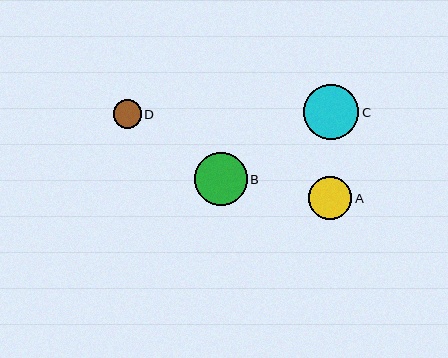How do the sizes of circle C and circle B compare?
Circle C and circle B are approximately the same size.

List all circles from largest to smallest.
From largest to smallest: C, B, A, D.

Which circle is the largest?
Circle C is the largest with a size of approximately 55 pixels.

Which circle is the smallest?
Circle D is the smallest with a size of approximately 28 pixels.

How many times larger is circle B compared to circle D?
Circle B is approximately 1.9 times the size of circle D.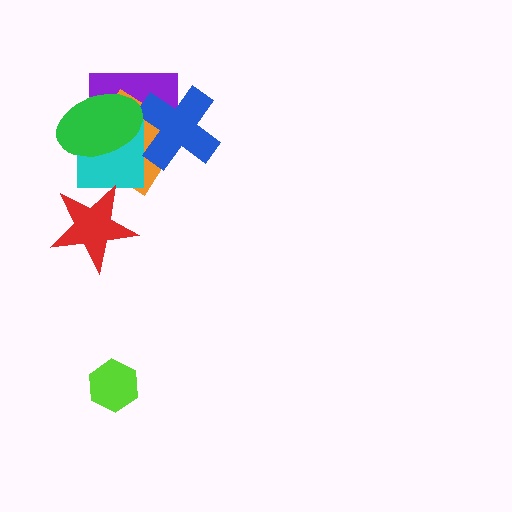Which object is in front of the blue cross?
The green ellipse is in front of the blue cross.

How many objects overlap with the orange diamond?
4 objects overlap with the orange diamond.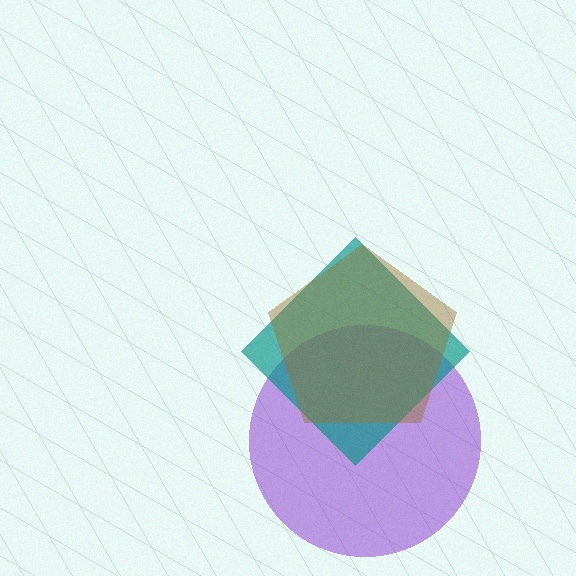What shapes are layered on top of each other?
The layered shapes are: a purple circle, a teal diamond, a brown pentagon.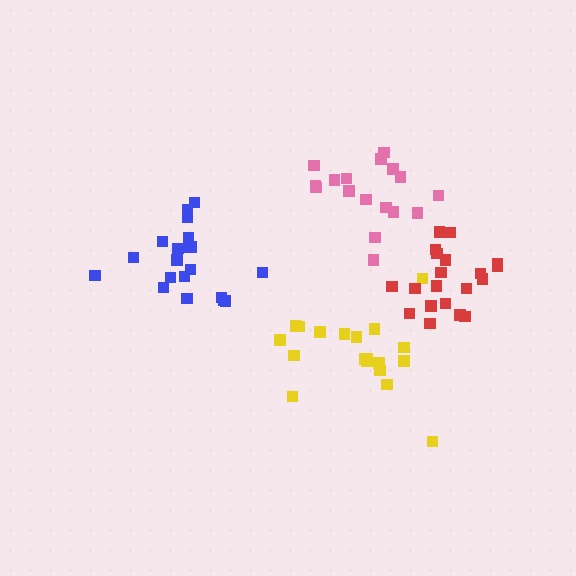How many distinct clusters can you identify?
There are 4 distinct clusters.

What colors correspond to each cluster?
The clusters are colored: yellow, blue, pink, red.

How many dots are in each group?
Group 1: 19 dots, Group 2: 20 dots, Group 3: 17 dots, Group 4: 20 dots (76 total).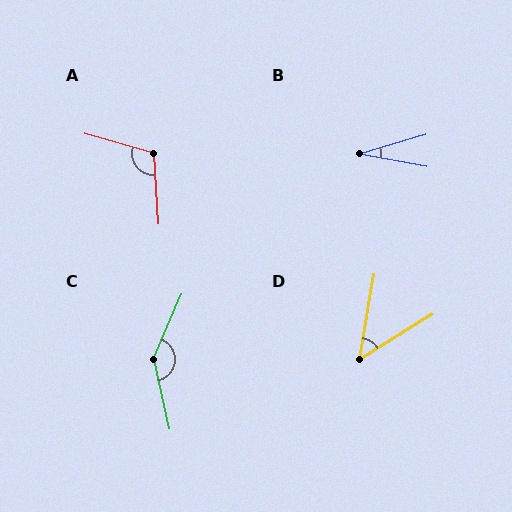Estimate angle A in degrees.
Approximately 110 degrees.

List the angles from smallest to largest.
B (27°), D (49°), A (110°), C (144°).